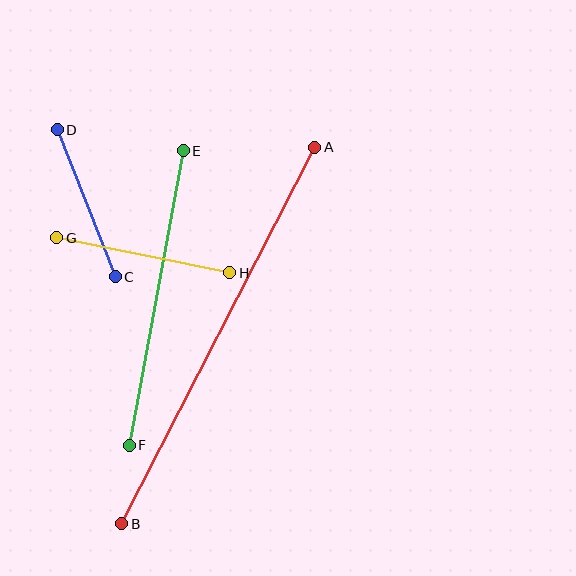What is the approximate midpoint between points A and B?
The midpoint is at approximately (218, 336) pixels.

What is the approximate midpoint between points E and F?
The midpoint is at approximately (156, 298) pixels.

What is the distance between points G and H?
The distance is approximately 177 pixels.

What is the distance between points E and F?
The distance is approximately 299 pixels.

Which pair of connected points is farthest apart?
Points A and B are farthest apart.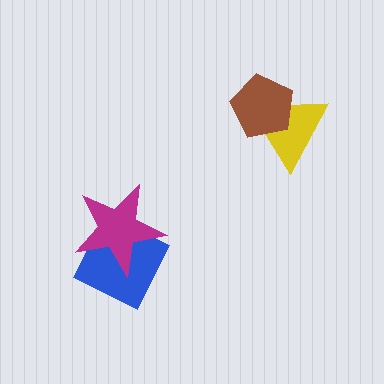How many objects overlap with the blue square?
1 object overlaps with the blue square.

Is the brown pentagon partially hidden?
No, no other shape covers it.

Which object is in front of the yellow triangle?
The brown pentagon is in front of the yellow triangle.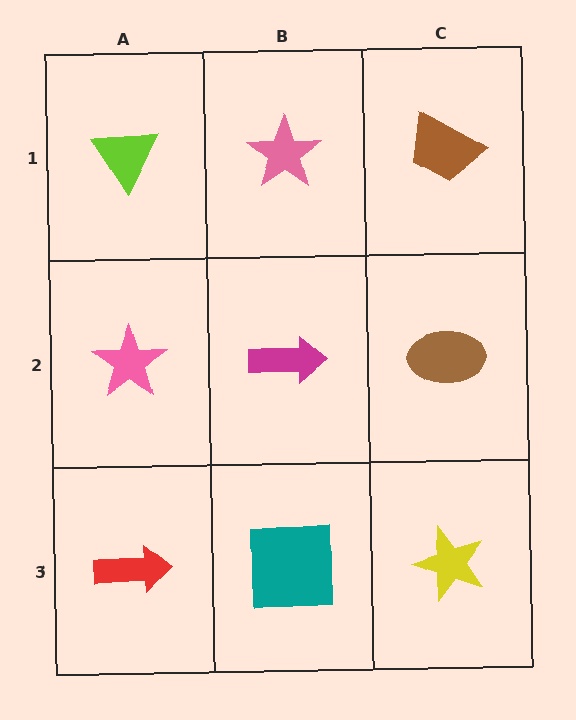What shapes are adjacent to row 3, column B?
A magenta arrow (row 2, column B), a red arrow (row 3, column A), a yellow star (row 3, column C).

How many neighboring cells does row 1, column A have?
2.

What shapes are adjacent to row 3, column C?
A brown ellipse (row 2, column C), a teal square (row 3, column B).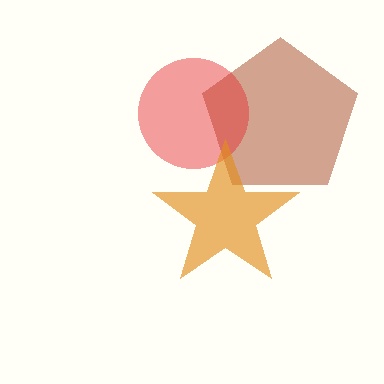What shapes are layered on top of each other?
The layered shapes are: a brown pentagon, a red circle, an orange star.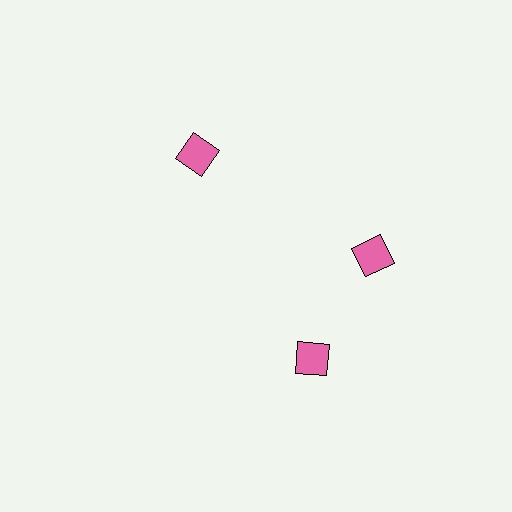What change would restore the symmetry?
The symmetry would be restored by rotating it back into even spacing with its neighbors so that all 3 diamonds sit at equal angles and equal distance from the center.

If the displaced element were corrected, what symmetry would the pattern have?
It would have 3-fold rotational symmetry — the pattern would map onto itself every 120 degrees.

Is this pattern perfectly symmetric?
No. The 3 pink diamonds are arranged in a ring, but one element near the 7 o'clock position is rotated out of alignment along the ring, breaking the 3-fold rotational symmetry.